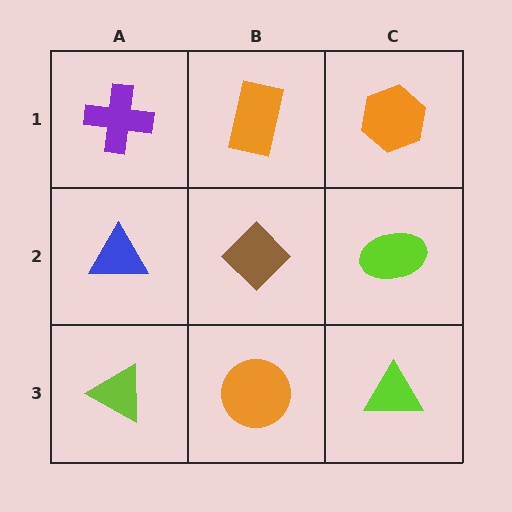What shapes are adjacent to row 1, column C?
A lime ellipse (row 2, column C), an orange rectangle (row 1, column B).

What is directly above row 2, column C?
An orange hexagon.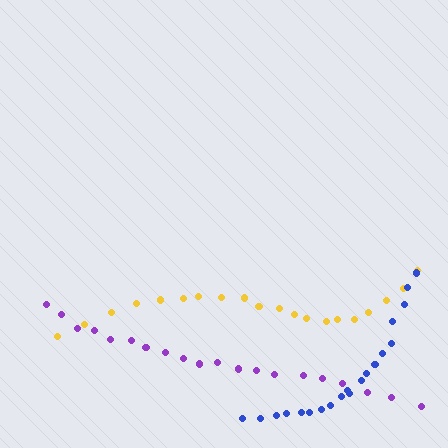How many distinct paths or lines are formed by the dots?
There are 3 distinct paths.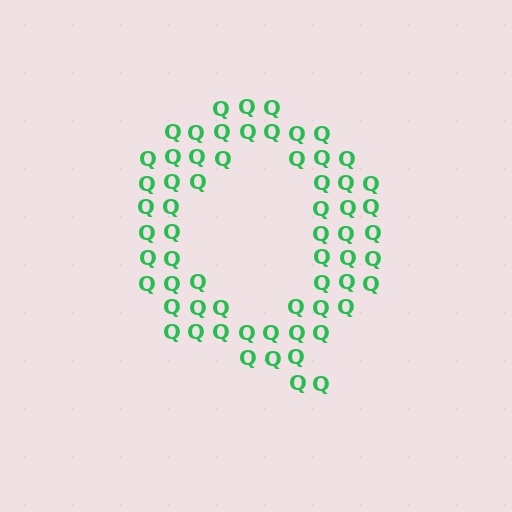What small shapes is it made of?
It is made of small letter Q's.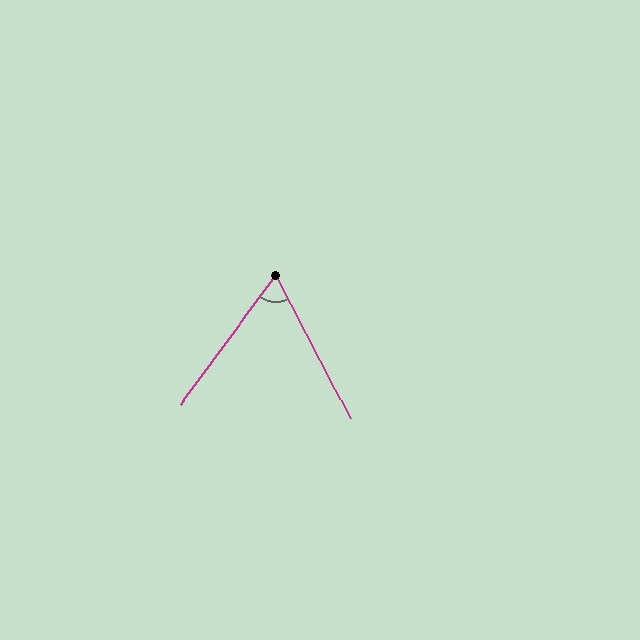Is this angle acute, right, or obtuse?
It is acute.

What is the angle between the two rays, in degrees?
Approximately 64 degrees.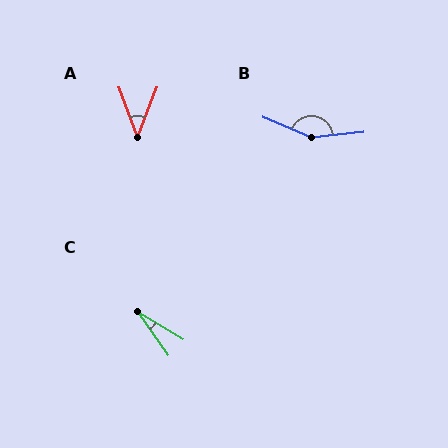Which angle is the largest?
B, at approximately 151 degrees.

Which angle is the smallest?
C, at approximately 23 degrees.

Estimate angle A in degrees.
Approximately 41 degrees.